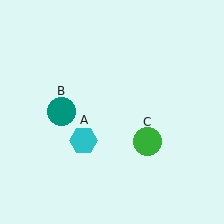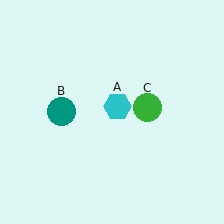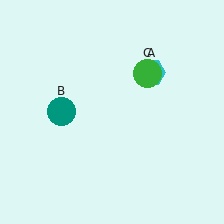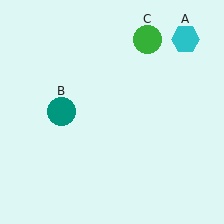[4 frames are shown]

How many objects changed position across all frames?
2 objects changed position: cyan hexagon (object A), green circle (object C).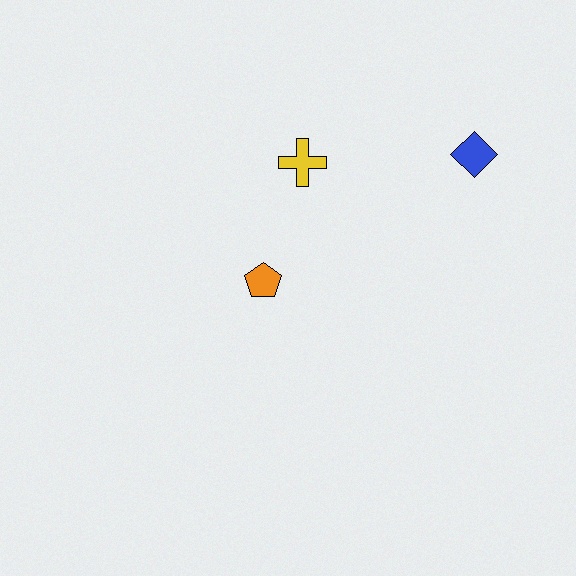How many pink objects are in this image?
There are no pink objects.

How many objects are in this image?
There are 3 objects.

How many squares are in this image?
There are no squares.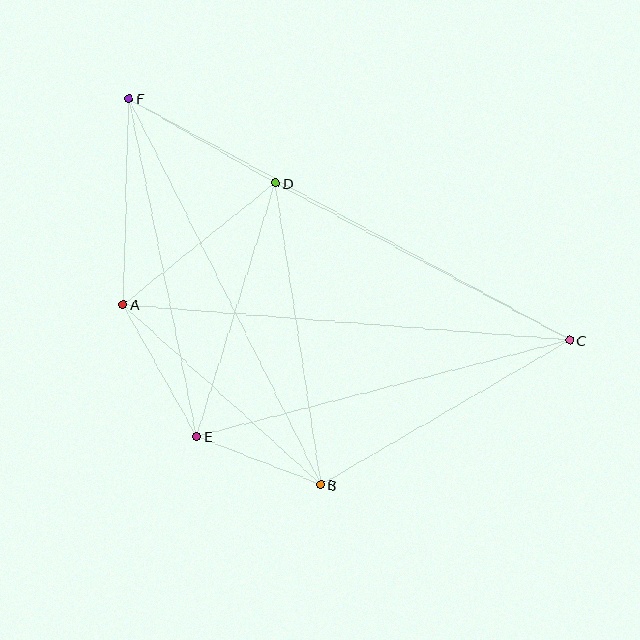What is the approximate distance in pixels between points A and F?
The distance between A and F is approximately 206 pixels.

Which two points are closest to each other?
Points B and E are closest to each other.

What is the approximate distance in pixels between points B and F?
The distance between B and F is approximately 431 pixels.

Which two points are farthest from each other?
Points C and F are farthest from each other.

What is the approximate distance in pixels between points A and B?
The distance between A and B is approximately 267 pixels.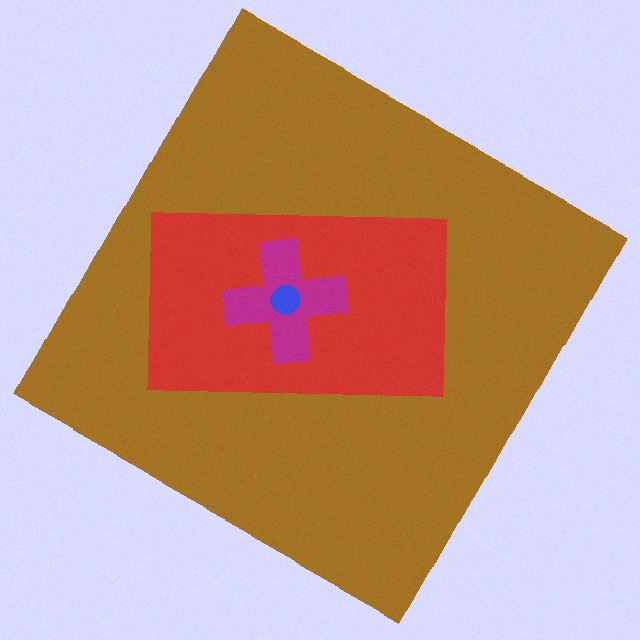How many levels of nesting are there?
4.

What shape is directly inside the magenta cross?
The blue circle.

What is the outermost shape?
The brown square.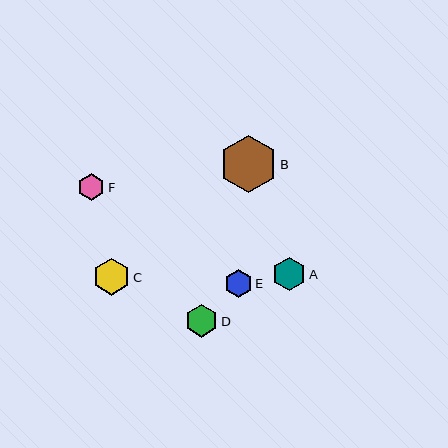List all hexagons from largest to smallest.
From largest to smallest: B, C, A, D, E, F.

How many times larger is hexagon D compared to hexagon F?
Hexagon D is approximately 1.2 times the size of hexagon F.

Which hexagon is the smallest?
Hexagon F is the smallest with a size of approximately 27 pixels.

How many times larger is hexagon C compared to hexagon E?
Hexagon C is approximately 1.3 times the size of hexagon E.